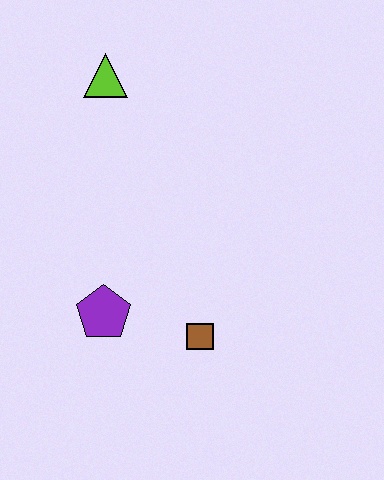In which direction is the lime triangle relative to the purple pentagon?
The lime triangle is above the purple pentagon.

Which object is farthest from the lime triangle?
The brown square is farthest from the lime triangle.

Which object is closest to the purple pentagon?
The brown square is closest to the purple pentagon.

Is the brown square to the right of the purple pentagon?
Yes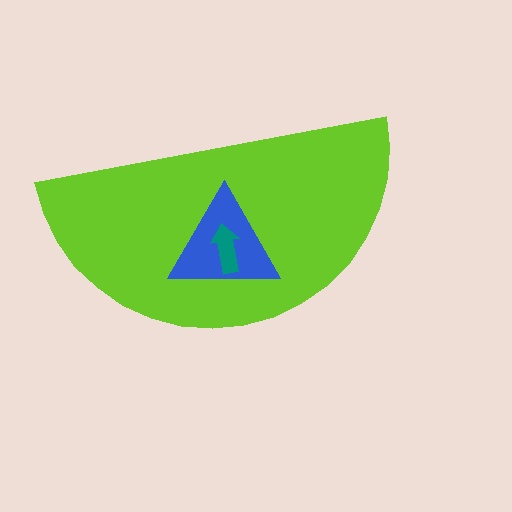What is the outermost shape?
The lime semicircle.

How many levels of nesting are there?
3.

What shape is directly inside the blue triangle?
The teal arrow.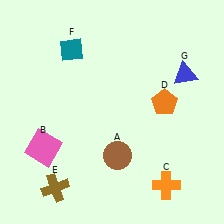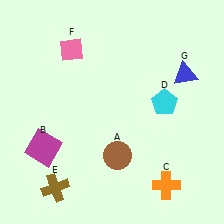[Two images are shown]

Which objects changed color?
B changed from pink to magenta. D changed from orange to cyan. F changed from teal to pink.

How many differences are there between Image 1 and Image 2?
There are 3 differences between the two images.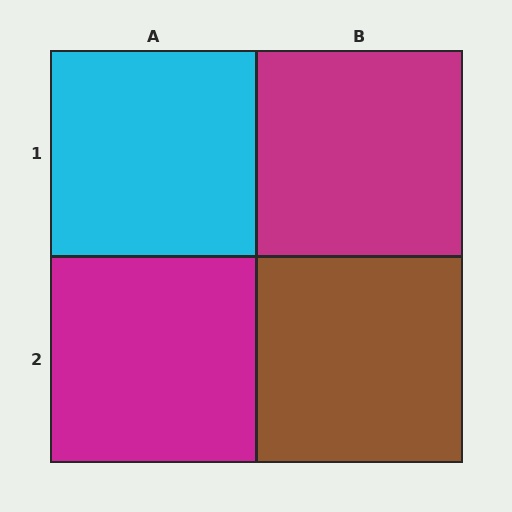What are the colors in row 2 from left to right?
Magenta, brown.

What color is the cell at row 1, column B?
Magenta.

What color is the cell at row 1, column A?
Cyan.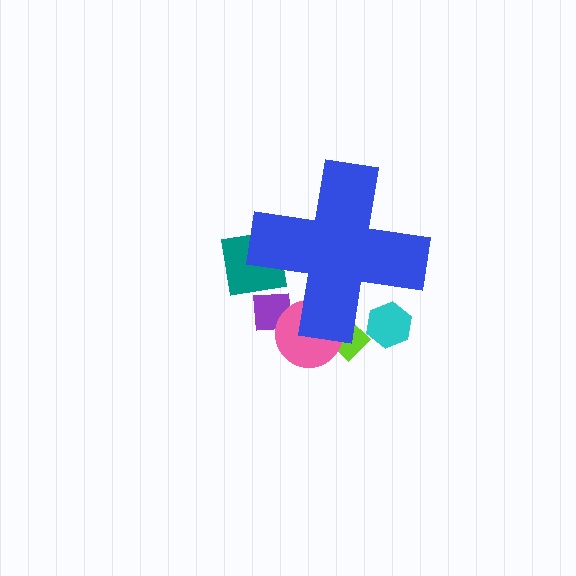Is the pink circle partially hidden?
Yes, the pink circle is partially hidden behind the blue cross.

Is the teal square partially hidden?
Yes, the teal square is partially hidden behind the blue cross.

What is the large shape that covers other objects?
A blue cross.